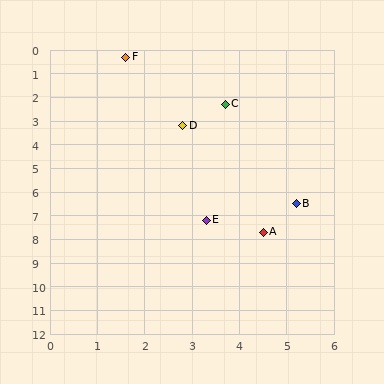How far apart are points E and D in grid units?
Points E and D are about 4.0 grid units apart.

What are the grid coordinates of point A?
Point A is at approximately (4.5, 7.7).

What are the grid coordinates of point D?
Point D is at approximately (2.8, 3.2).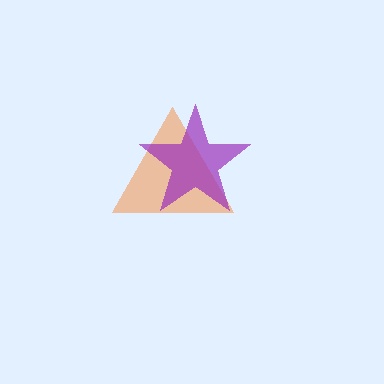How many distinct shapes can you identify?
There are 2 distinct shapes: an orange triangle, a purple star.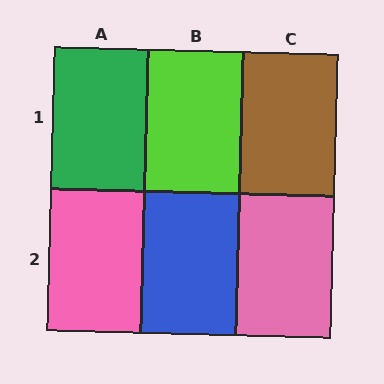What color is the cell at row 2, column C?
Pink.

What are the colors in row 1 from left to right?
Green, lime, brown.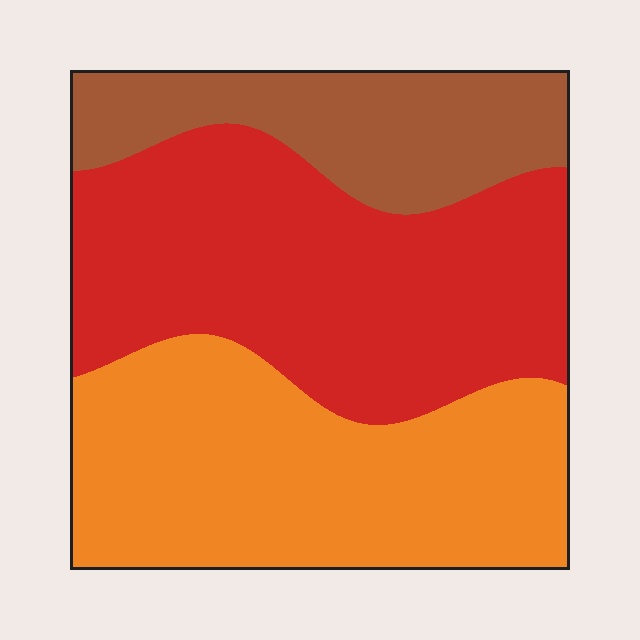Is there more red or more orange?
Red.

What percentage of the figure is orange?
Orange covers around 40% of the figure.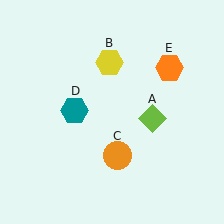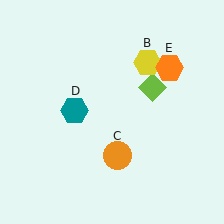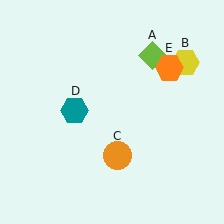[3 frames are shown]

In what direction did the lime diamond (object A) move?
The lime diamond (object A) moved up.